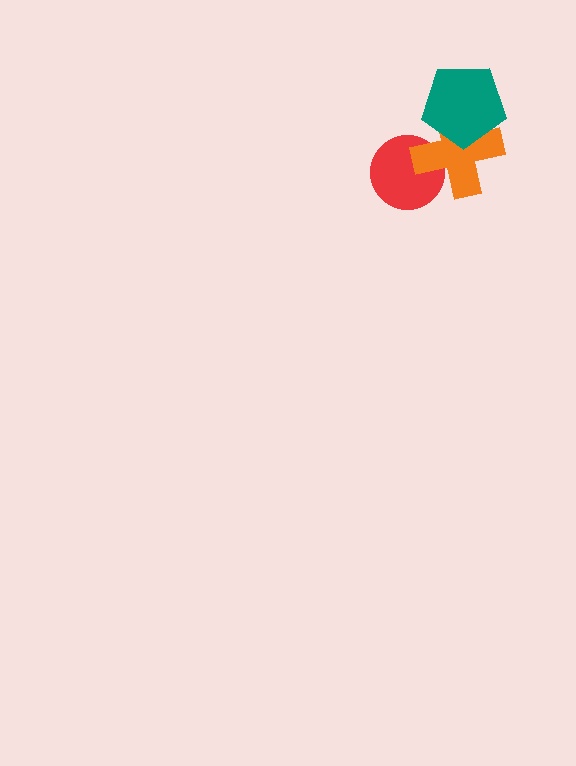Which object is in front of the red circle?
The orange cross is in front of the red circle.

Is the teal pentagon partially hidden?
No, no other shape covers it.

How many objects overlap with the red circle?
1 object overlaps with the red circle.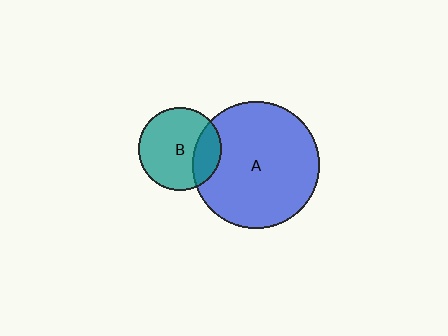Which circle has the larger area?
Circle A (blue).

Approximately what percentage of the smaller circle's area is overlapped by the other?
Approximately 25%.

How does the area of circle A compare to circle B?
Approximately 2.4 times.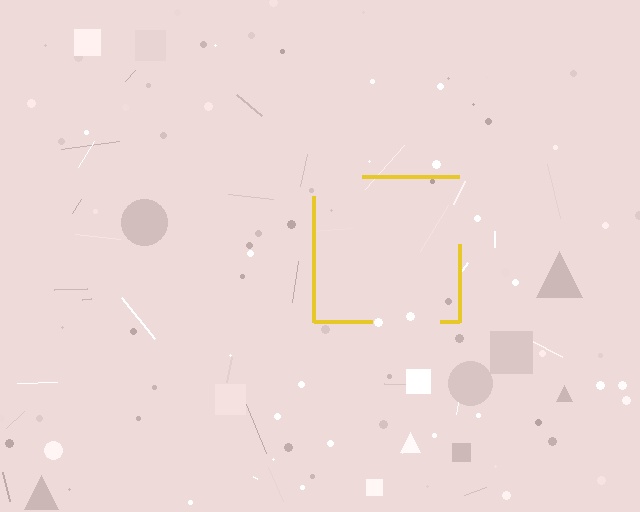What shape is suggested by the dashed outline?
The dashed outline suggests a square.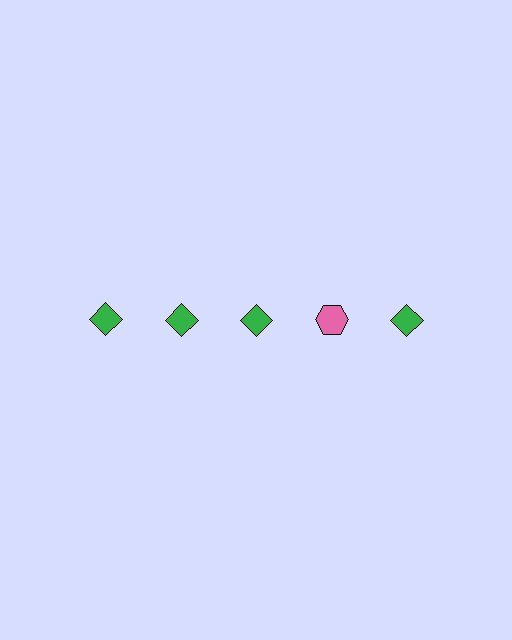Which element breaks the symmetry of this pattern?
The pink hexagon in the top row, second from right column breaks the symmetry. All other shapes are green diamonds.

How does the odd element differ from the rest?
It differs in both color (pink instead of green) and shape (hexagon instead of diamond).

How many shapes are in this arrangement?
There are 5 shapes arranged in a grid pattern.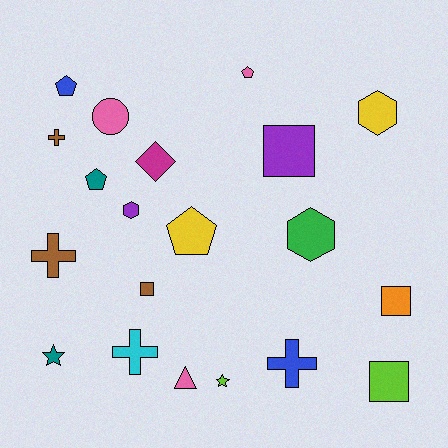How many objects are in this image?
There are 20 objects.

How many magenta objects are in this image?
There is 1 magenta object.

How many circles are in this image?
There is 1 circle.